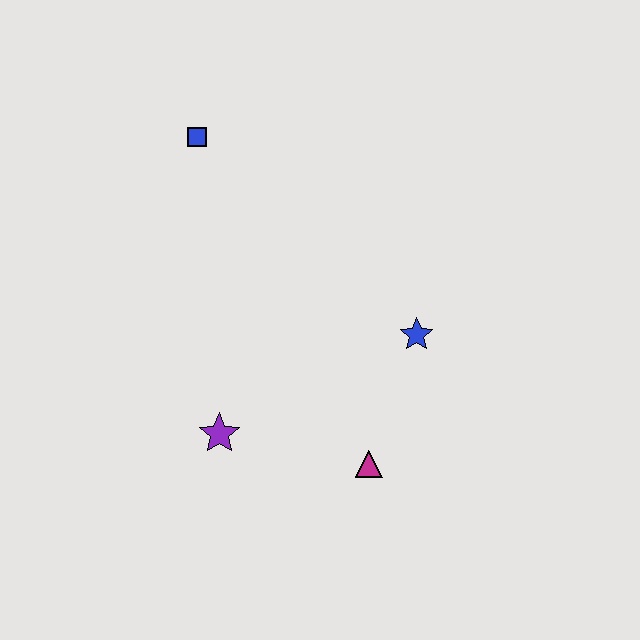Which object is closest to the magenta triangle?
The blue star is closest to the magenta triangle.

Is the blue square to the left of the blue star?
Yes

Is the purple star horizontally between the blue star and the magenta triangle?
No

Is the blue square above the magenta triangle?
Yes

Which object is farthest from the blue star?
The blue square is farthest from the blue star.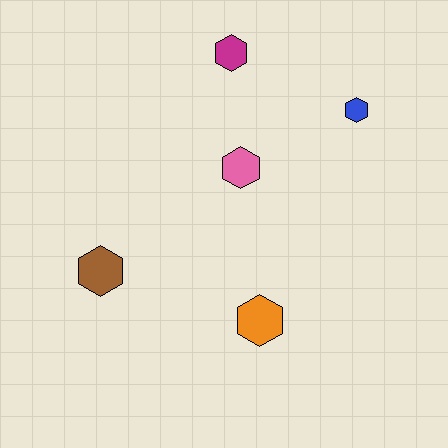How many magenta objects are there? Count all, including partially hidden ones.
There is 1 magenta object.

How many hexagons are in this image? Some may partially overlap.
There are 5 hexagons.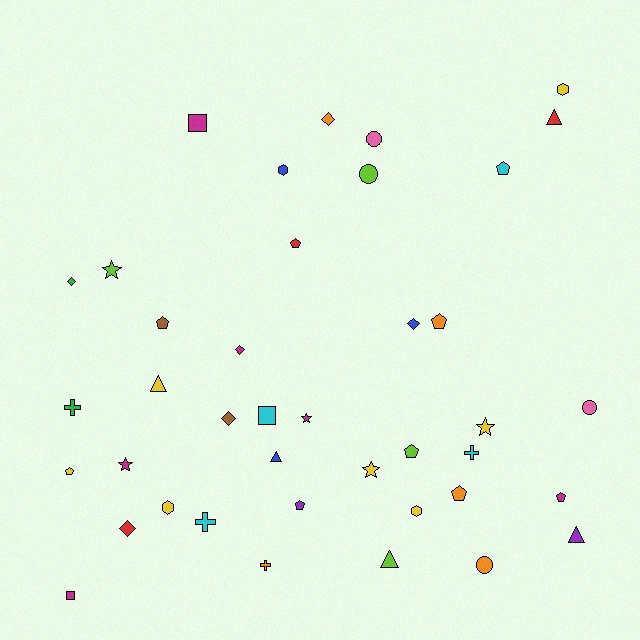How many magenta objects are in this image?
There are 6 magenta objects.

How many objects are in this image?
There are 40 objects.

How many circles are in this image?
There are 4 circles.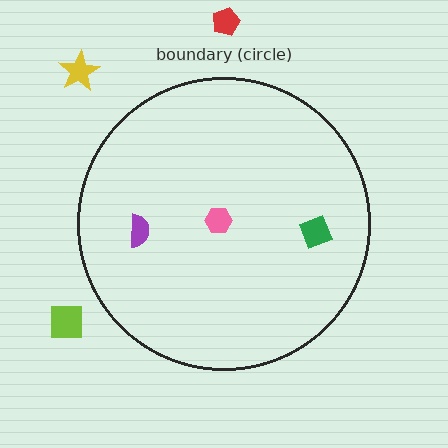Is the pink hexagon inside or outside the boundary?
Inside.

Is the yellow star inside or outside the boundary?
Outside.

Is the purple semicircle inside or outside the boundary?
Inside.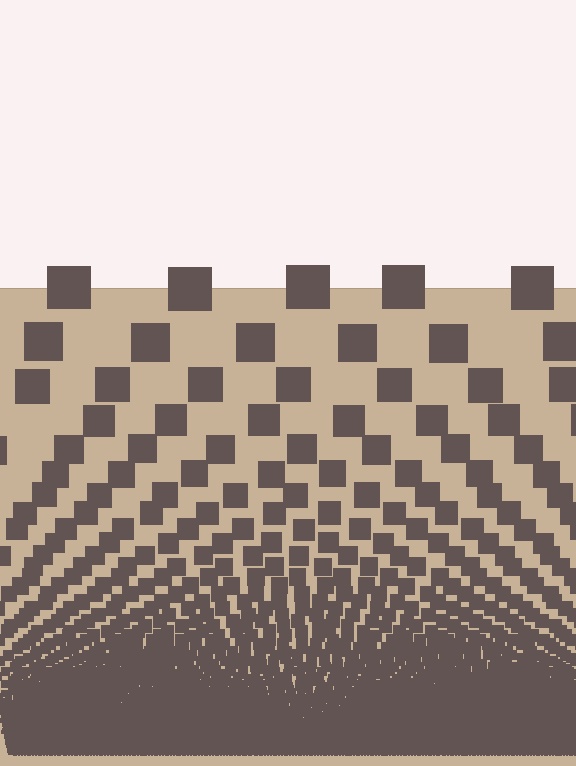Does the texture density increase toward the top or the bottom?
Density increases toward the bottom.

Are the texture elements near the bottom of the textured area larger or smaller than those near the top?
Smaller. The gradient is inverted — elements near the bottom are smaller and denser.